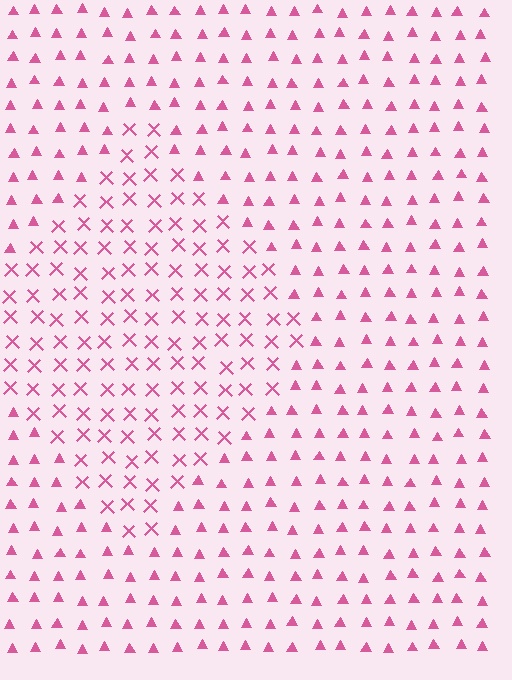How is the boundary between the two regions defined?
The boundary is defined by a change in element shape: X marks inside vs. triangles outside. All elements share the same color and spacing.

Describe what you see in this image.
The image is filled with small pink elements arranged in a uniform grid. A diamond-shaped region contains X marks, while the surrounding area contains triangles. The boundary is defined purely by the change in element shape.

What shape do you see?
I see a diamond.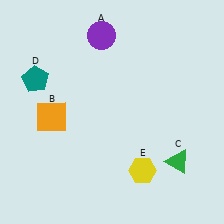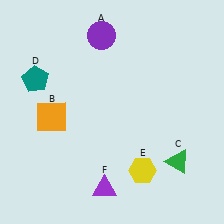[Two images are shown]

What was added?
A purple triangle (F) was added in Image 2.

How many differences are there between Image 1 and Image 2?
There is 1 difference between the two images.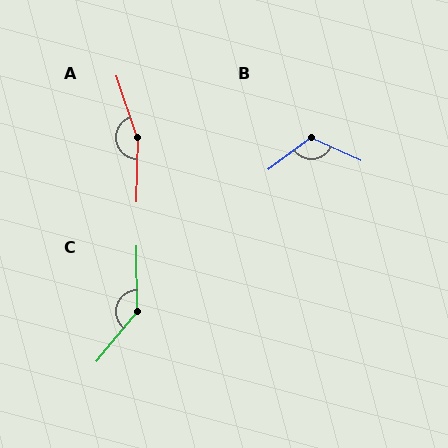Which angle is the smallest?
B, at approximately 118 degrees.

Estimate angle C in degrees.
Approximately 140 degrees.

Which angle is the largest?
A, at approximately 160 degrees.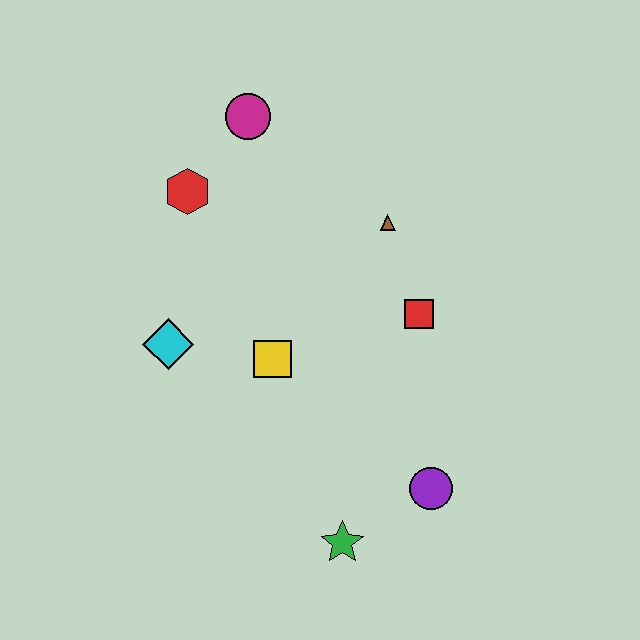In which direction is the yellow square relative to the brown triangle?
The yellow square is below the brown triangle.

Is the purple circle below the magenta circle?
Yes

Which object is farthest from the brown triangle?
The green star is farthest from the brown triangle.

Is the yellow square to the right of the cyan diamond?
Yes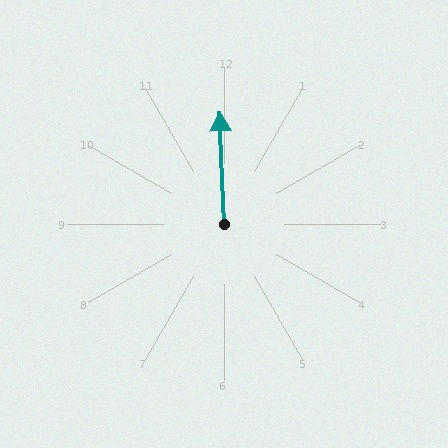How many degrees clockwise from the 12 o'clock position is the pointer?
Approximately 358 degrees.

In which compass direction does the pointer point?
North.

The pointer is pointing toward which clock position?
Roughly 12 o'clock.